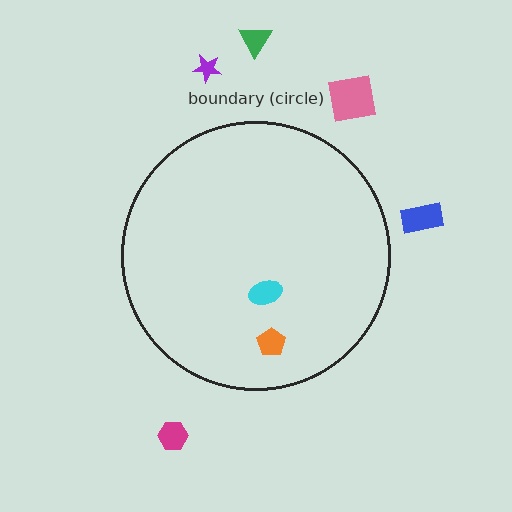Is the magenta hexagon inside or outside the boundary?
Outside.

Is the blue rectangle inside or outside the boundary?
Outside.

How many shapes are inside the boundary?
2 inside, 5 outside.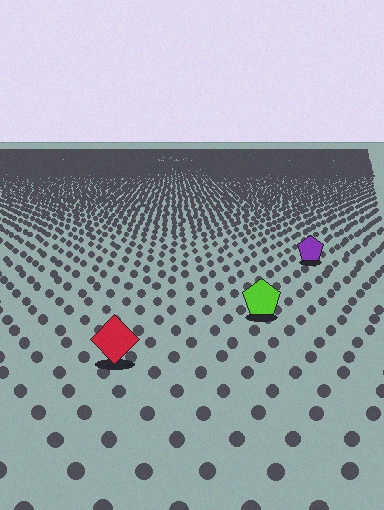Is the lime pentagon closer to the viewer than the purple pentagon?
Yes. The lime pentagon is closer — you can tell from the texture gradient: the ground texture is coarser near it.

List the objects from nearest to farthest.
From nearest to farthest: the red diamond, the lime pentagon, the purple pentagon.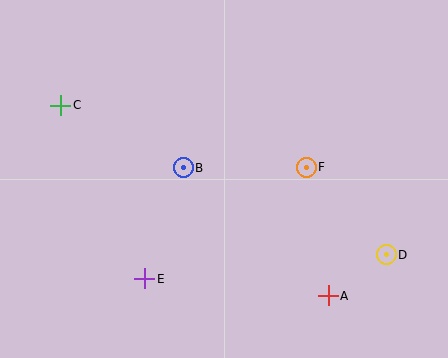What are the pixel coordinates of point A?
Point A is at (328, 296).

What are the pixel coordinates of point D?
Point D is at (386, 255).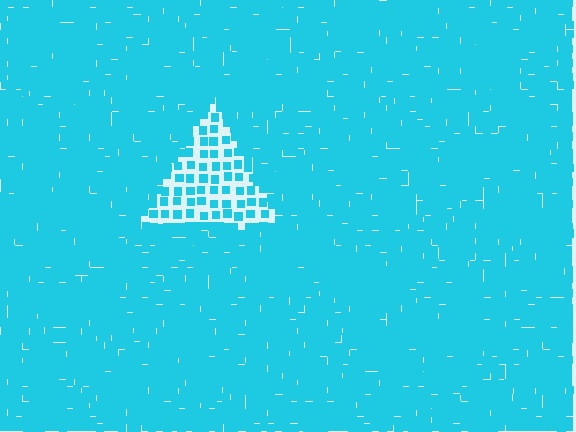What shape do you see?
I see a triangle.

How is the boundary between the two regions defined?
The boundary is defined by a change in element density (approximately 2.7x ratio). All elements are the same color, size, and shape.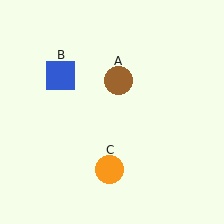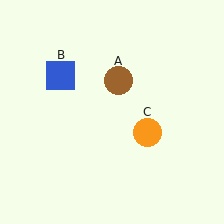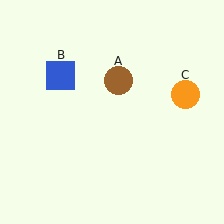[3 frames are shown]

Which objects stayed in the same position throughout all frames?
Brown circle (object A) and blue square (object B) remained stationary.